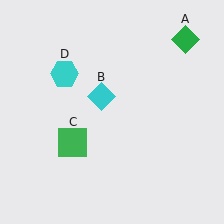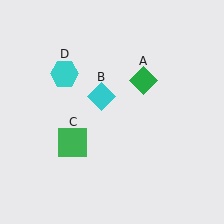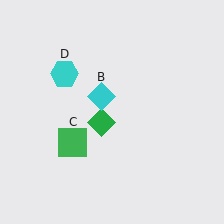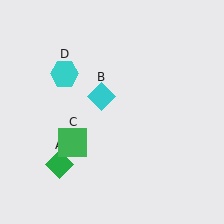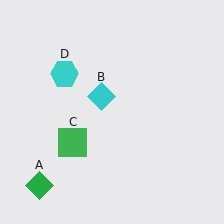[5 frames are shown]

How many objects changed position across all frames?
1 object changed position: green diamond (object A).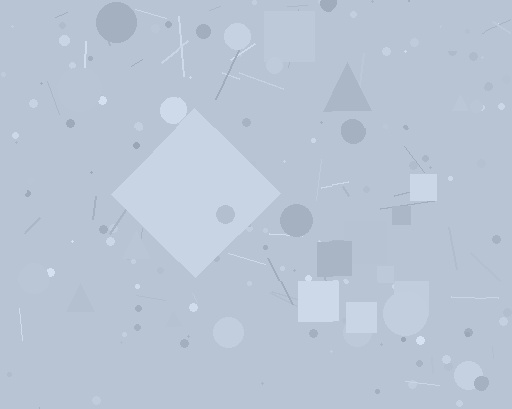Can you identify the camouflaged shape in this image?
The camouflaged shape is a diamond.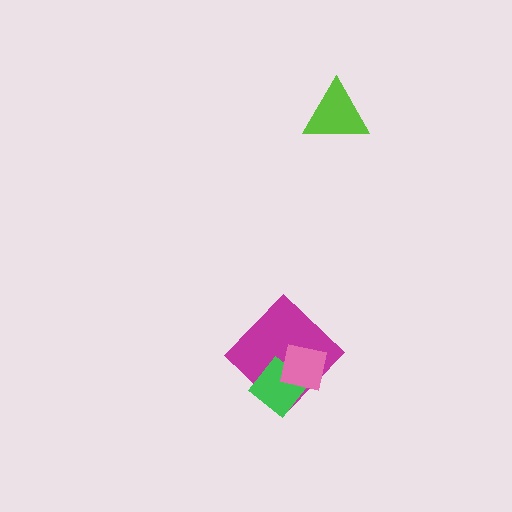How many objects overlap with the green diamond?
2 objects overlap with the green diamond.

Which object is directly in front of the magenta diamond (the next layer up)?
The green diamond is directly in front of the magenta diamond.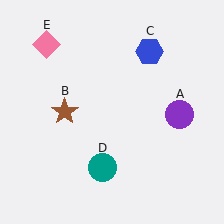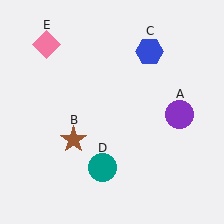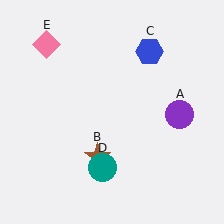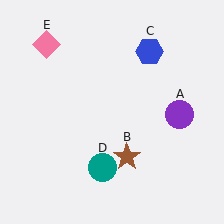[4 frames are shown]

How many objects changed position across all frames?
1 object changed position: brown star (object B).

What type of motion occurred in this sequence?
The brown star (object B) rotated counterclockwise around the center of the scene.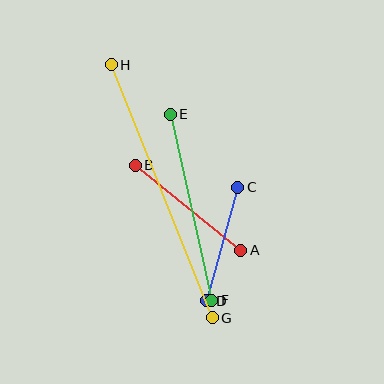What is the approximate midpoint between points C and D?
The midpoint is at approximately (222, 244) pixels.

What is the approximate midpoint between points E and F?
The midpoint is at approximately (191, 207) pixels.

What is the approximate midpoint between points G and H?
The midpoint is at approximately (162, 191) pixels.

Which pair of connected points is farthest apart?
Points G and H are farthest apart.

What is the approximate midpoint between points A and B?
The midpoint is at approximately (188, 208) pixels.